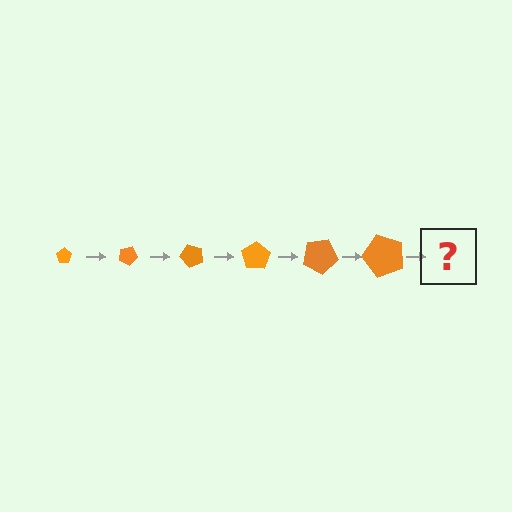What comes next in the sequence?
The next element should be a pentagon, larger than the previous one and rotated 150 degrees from the start.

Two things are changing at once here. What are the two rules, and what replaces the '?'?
The two rules are that the pentagon grows larger each step and it rotates 25 degrees each step. The '?' should be a pentagon, larger than the previous one and rotated 150 degrees from the start.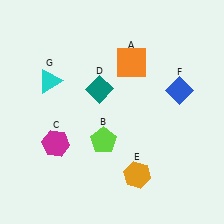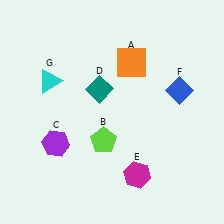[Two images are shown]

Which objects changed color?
C changed from magenta to purple. E changed from orange to magenta.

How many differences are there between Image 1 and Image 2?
There are 2 differences between the two images.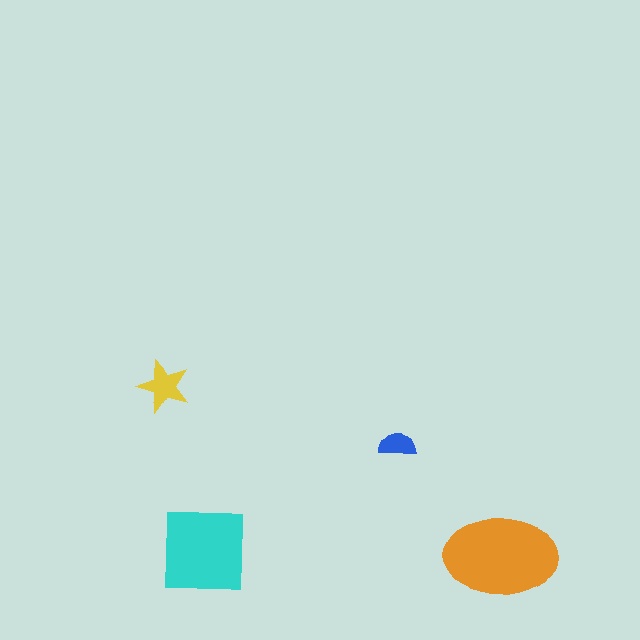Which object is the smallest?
The blue semicircle.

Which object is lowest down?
The cyan square is bottommost.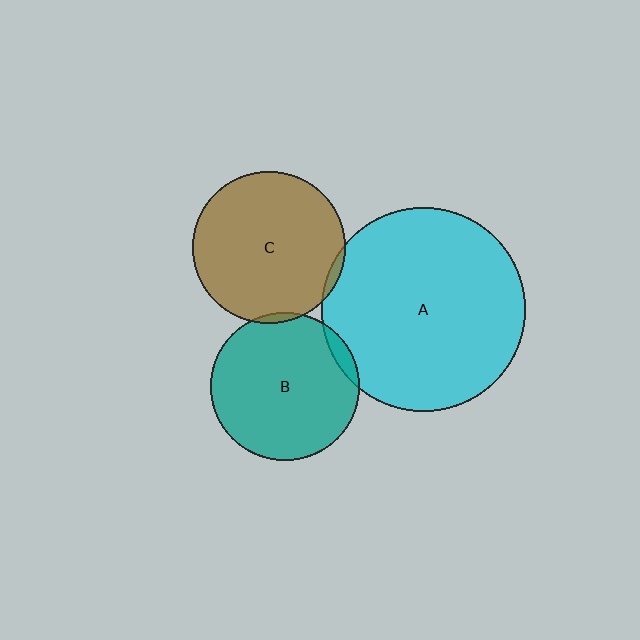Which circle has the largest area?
Circle A (cyan).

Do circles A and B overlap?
Yes.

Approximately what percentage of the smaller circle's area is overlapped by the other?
Approximately 5%.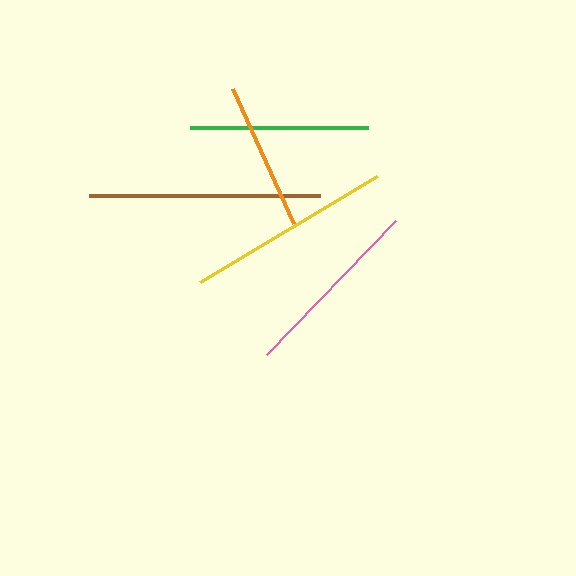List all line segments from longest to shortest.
From longest to shortest: brown, yellow, pink, green, orange.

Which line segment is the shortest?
The orange line is the shortest at approximately 148 pixels.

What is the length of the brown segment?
The brown segment is approximately 231 pixels long.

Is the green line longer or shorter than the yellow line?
The yellow line is longer than the green line.